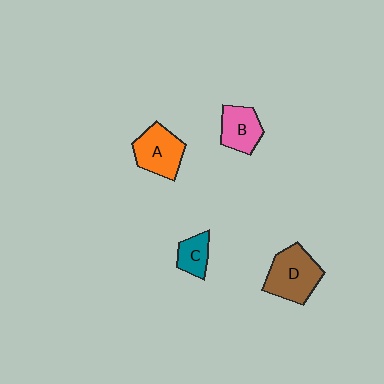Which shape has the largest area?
Shape D (brown).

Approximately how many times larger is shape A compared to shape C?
Approximately 1.8 times.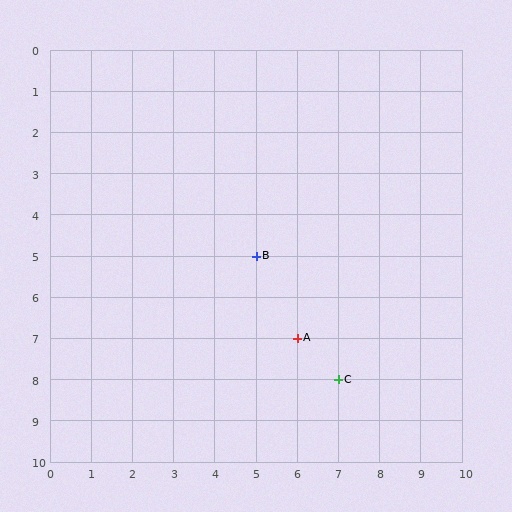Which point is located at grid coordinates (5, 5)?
Point B is at (5, 5).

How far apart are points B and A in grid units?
Points B and A are 1 column and 2 rows apart (about 2.2 grid units diagonally).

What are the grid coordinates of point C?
Point C is at grid coordinates (7, 8).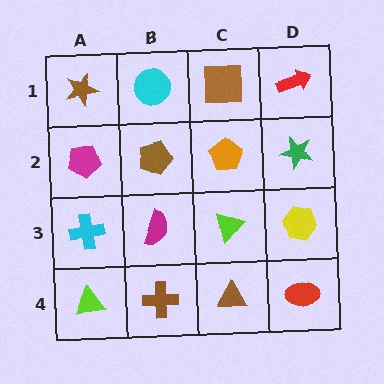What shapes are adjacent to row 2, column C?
A brown square (row 1, column C), a lime triangle (row 3, column C), a brown pentagon (row 2, column B), a green star (row 2, column D).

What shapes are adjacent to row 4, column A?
A cyan cross (row 3, column A), a brown cross (row 4, column B).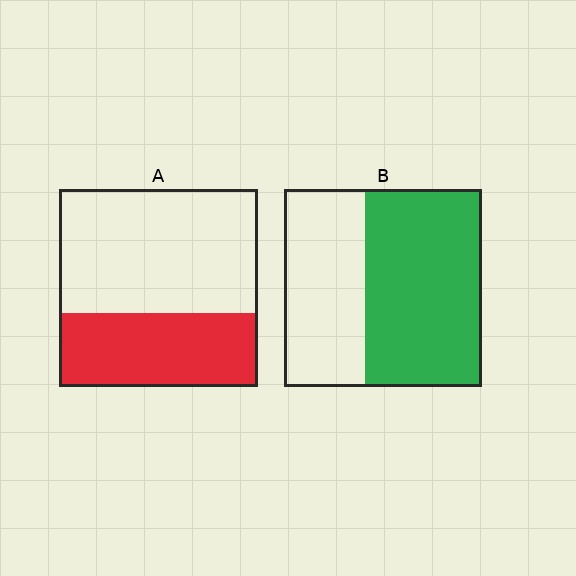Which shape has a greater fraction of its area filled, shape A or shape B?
Shape B.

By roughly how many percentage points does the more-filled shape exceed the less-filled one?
By roughly 20 percentage points (B over A).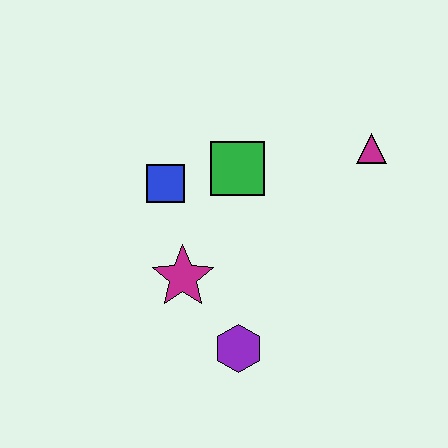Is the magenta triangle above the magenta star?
Yes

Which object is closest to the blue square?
The green square is closest to the blue square.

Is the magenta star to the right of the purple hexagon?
No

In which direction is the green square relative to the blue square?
The green square is to the right of the blue square.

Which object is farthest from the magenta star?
The magenta triangle is farthest from the magenta star.